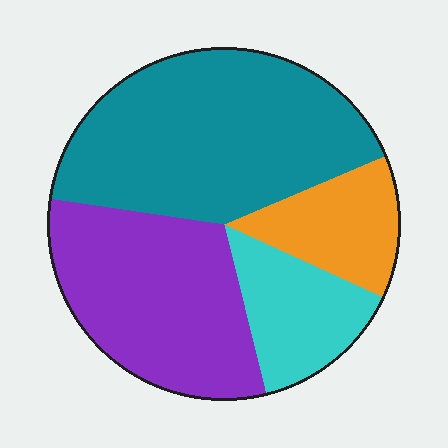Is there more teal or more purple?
Teal.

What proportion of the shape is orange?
Orange covers roughly 15% of the shape.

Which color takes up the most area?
Teal, at roughly 40%.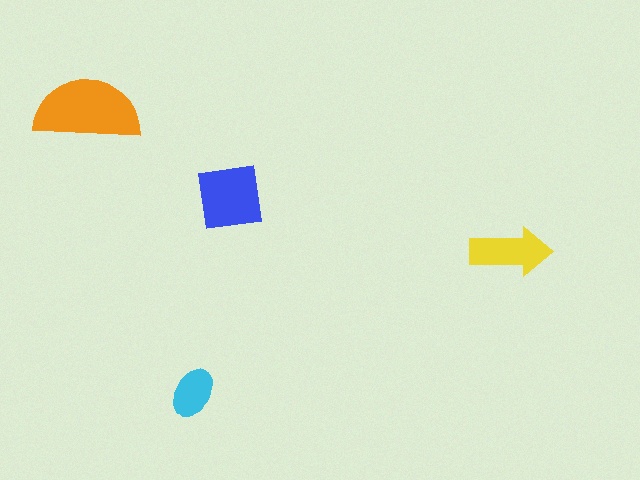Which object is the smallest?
The cyan ellipse.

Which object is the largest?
The orange semicircle.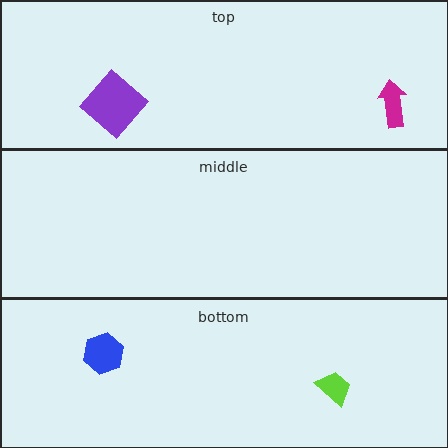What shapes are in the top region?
The purple diamond, the magenta arrow.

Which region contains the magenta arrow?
The top region.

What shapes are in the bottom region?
The blue hexagon, the lime trapezoid.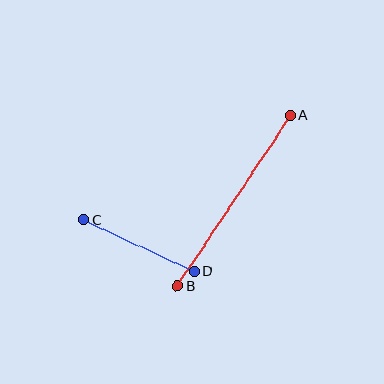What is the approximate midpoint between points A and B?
The midpoint is at approximately (234, 201) pixels.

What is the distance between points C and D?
The distance is approximately 122 pixels.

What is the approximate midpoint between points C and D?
The midpoint is at approximately (139, 246) pixels.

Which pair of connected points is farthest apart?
Points A and B are farthest apart.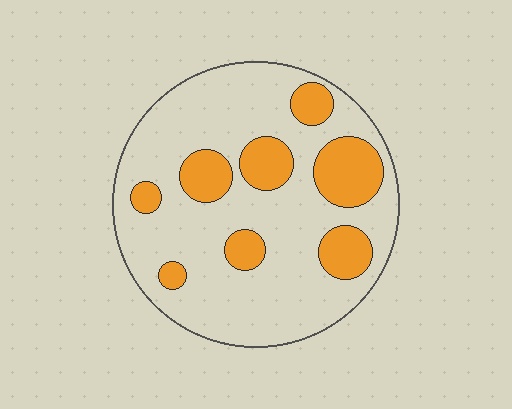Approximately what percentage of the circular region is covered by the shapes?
Approximately 25%.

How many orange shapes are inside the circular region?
8.